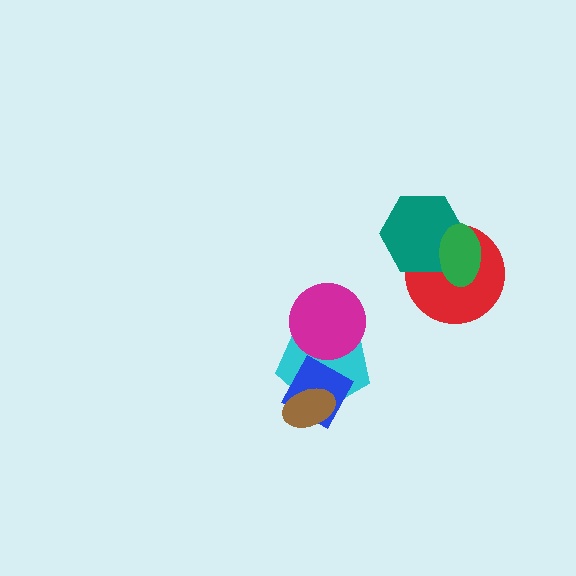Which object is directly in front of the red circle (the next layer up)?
The teal hexagon is directly in front of the red circle.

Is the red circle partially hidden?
Yes, it is partially covered by another shape.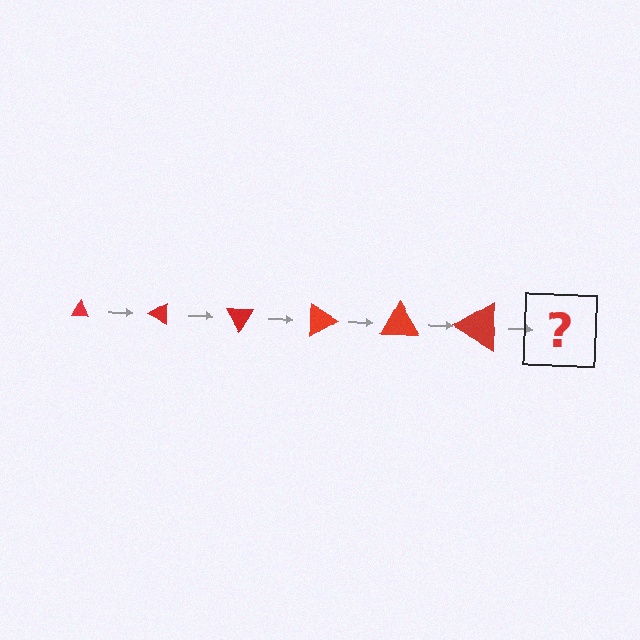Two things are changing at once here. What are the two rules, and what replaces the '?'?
The two rules are that the triangle grows larger each step and it rotates 30 degrees each step. The '?' should be a triangle, larger than the previous one and rotated 180 degrees from the start.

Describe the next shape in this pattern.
It should be a triangle, larger than the previous one and rotated 180 degrees from the start.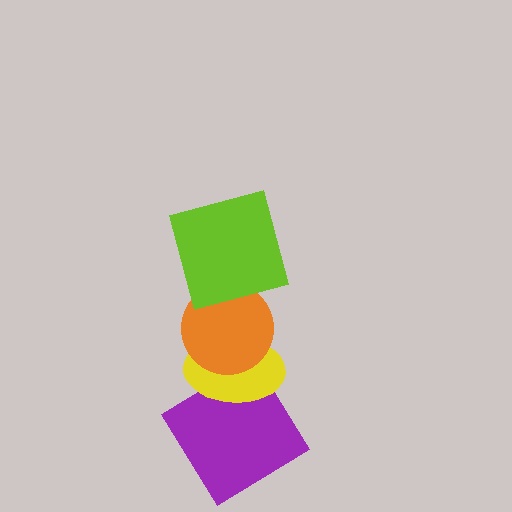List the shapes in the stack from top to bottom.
From top to bottom: the lime square, the orange circle, the yellow ellipse, the purple diamond.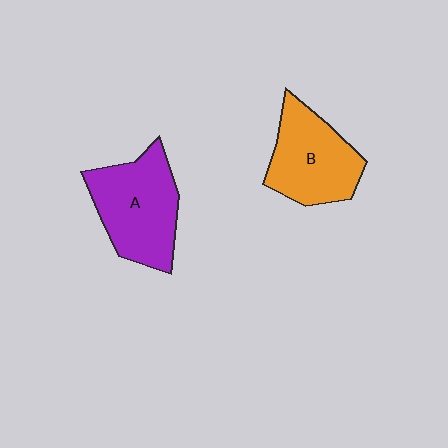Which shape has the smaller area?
Shape B (orange).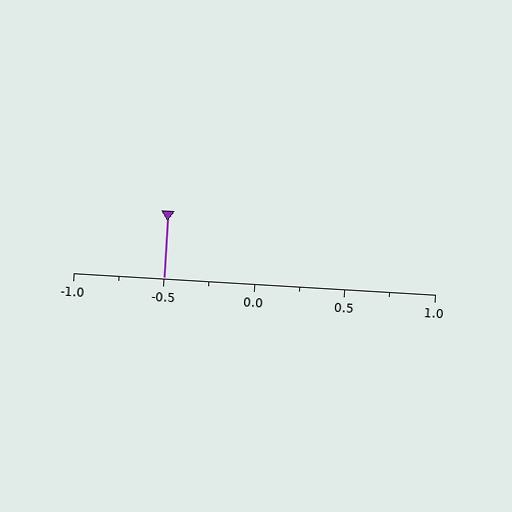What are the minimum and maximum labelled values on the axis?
The axis runs from -1.0 to 1.0.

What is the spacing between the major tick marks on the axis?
The major ticks are spaced 0.5 apart.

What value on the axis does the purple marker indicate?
The marker indicates approximately -0.5.